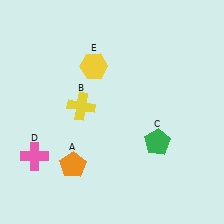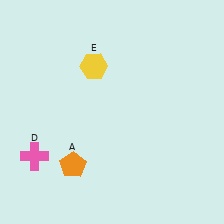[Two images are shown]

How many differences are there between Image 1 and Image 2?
There are 2 differences between the two images.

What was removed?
The yellow cross (B), the green pentagon (C) were removed in Image 2.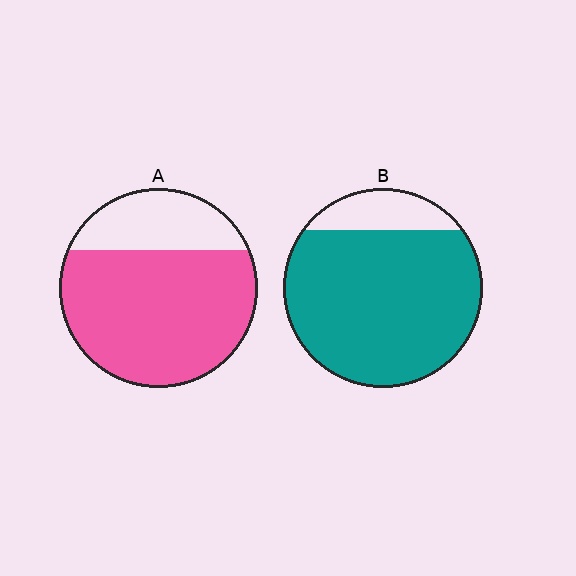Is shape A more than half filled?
Yes.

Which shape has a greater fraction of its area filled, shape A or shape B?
Shape B.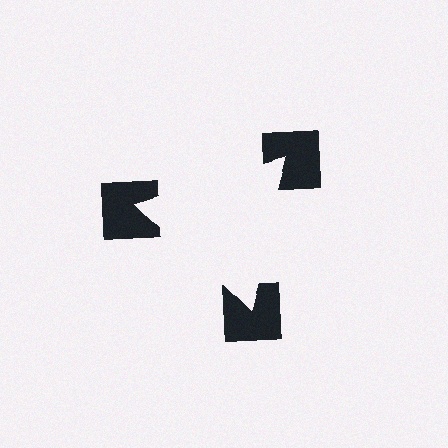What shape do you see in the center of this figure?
An illusory triangle — its edges are inferred from the aligned wedge cuts in the notched squares, not physically drawn.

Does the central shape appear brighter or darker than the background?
It typically appears slightly brighter than the background, even though no actual brightness change is drawn.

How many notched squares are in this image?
There are 3 — one at each vertex of the illusory triangle.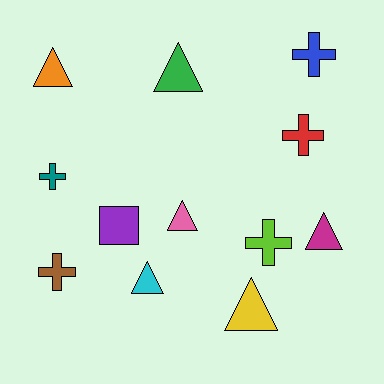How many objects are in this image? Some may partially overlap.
There are 12 objects.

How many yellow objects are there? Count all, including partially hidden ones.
There is 1 yellow object.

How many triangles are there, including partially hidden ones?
There are 6 triangles.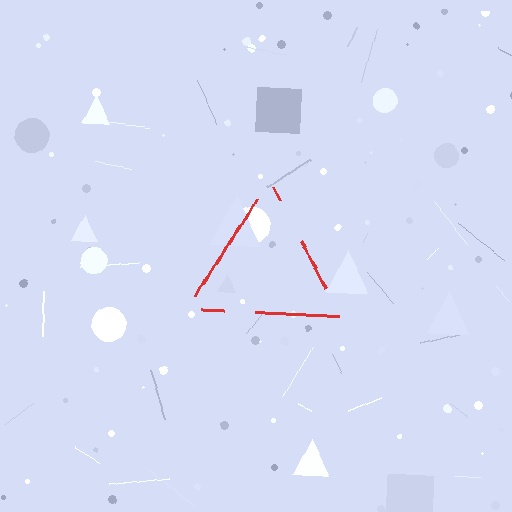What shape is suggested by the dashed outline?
The dashed outline suggests a triangle.